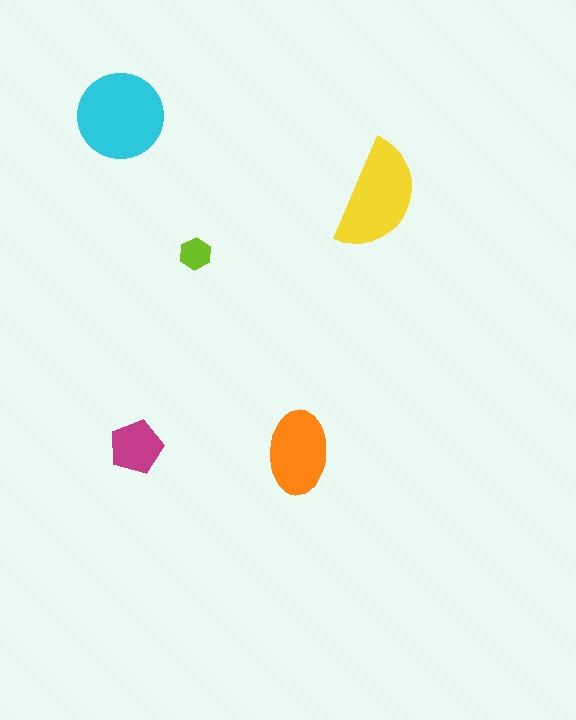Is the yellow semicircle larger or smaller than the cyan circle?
Smaller.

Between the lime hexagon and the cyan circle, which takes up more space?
The cyan circle.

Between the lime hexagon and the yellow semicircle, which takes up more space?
The yellow semicircle.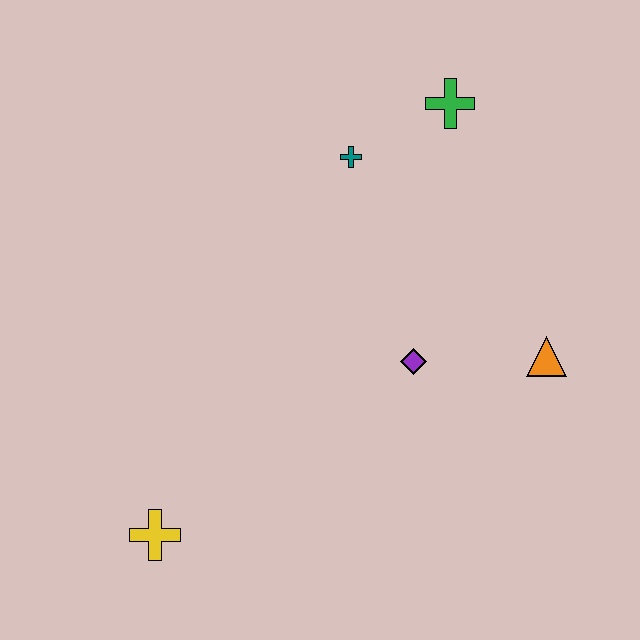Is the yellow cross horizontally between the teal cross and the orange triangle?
No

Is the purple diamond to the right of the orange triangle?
No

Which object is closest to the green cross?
The teal cross is closest to the green cross.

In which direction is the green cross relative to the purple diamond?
The green cross is above the purple diamond.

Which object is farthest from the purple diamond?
The yellow cross is farthest from the purple diamond.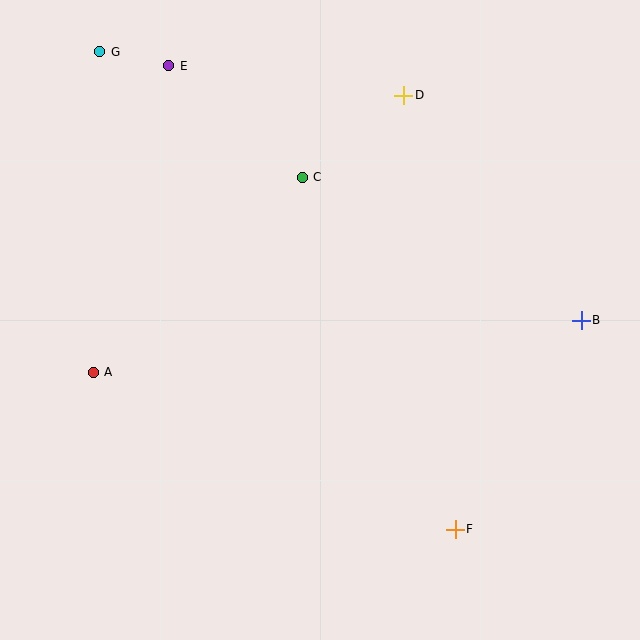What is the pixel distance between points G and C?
The distance between G and C is 238 pixels.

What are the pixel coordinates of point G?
Point G is at (100, 52).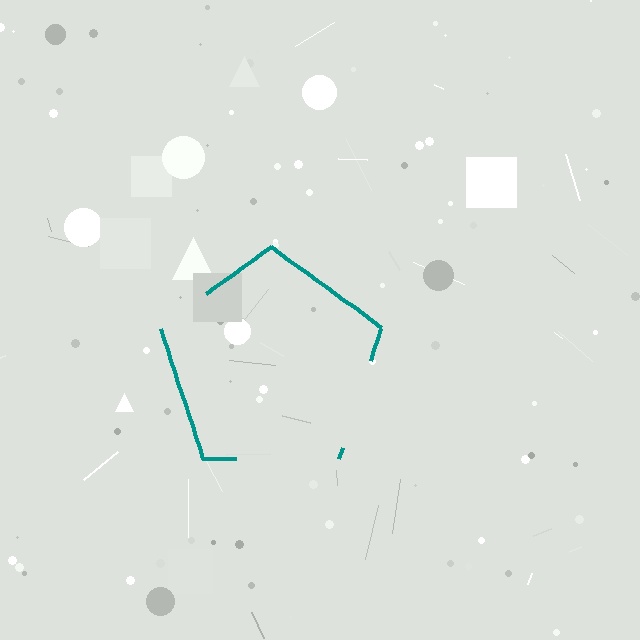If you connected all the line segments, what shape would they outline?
They would outline a pentagon.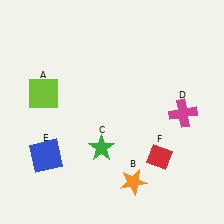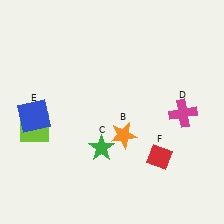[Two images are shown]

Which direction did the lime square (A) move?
The lime square (A) moved down.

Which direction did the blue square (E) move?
The blue square (E) moved up.